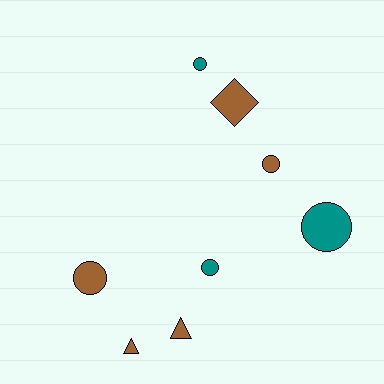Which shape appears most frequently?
Circle, with 5 objects.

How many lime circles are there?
There are no lime circles.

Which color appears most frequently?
Brown, with 5 objects.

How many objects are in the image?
There are 8 objects.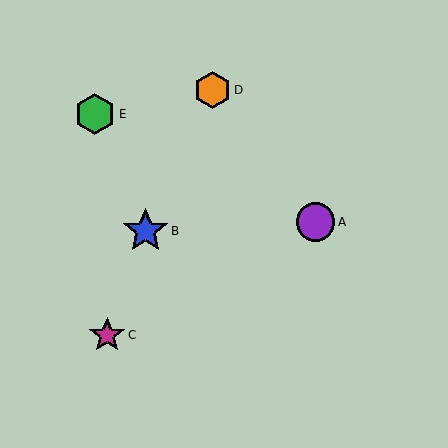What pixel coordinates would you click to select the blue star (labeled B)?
Click at (145, 231) to select the blue star B.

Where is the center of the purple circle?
The center of the purple circle is at (316, 222).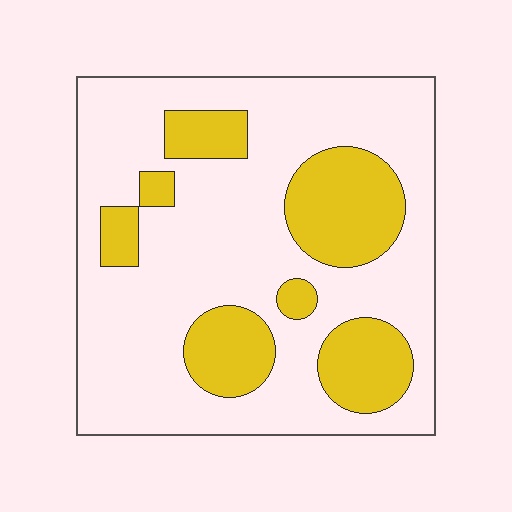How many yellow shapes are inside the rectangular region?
7.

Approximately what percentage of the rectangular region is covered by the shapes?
Approximately 25%.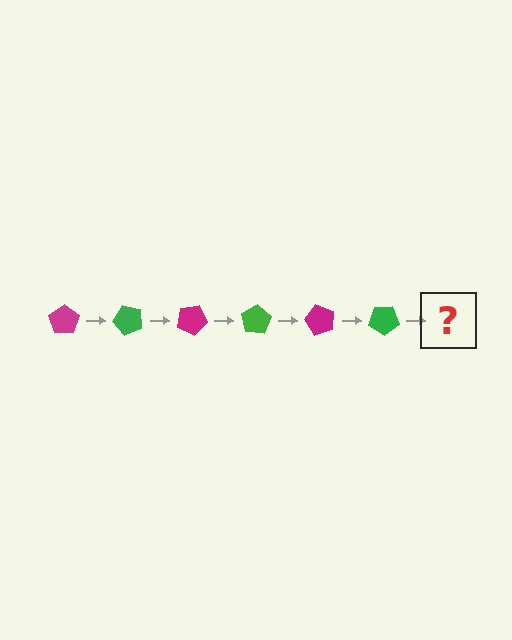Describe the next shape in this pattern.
It should be a magenta pentagon, rotated 300 degrees from the start.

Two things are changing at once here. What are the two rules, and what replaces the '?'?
The two rules are that it rotates 50 degrees each step and the color cycles through magenta and green. The '?' should be a magenta pentagon, rotated 300 degrees from the start.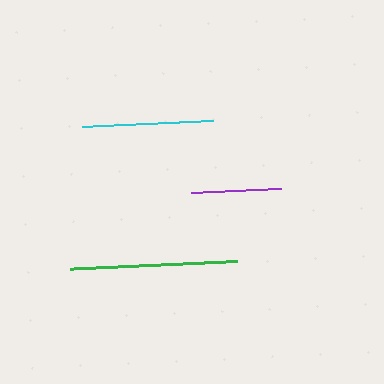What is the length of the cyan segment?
The cyan segment is approximately 132 pixels long.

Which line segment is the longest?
The green line is the longest at approximately 168 pixels.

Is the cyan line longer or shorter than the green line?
The green line is longer than the cyan line.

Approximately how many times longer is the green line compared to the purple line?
The green line is approximately 1.9 times the length of the purple line.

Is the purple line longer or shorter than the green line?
The green line is longer than the purple line.